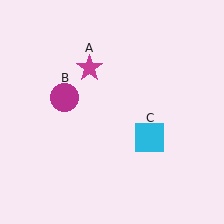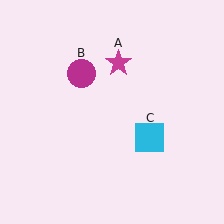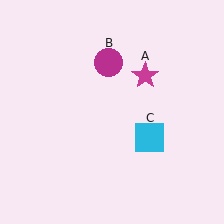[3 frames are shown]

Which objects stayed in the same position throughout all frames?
Cyan square (object C) remained stationary.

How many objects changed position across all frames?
2 objects changed position: magenta star (object A), magenta circle (object B).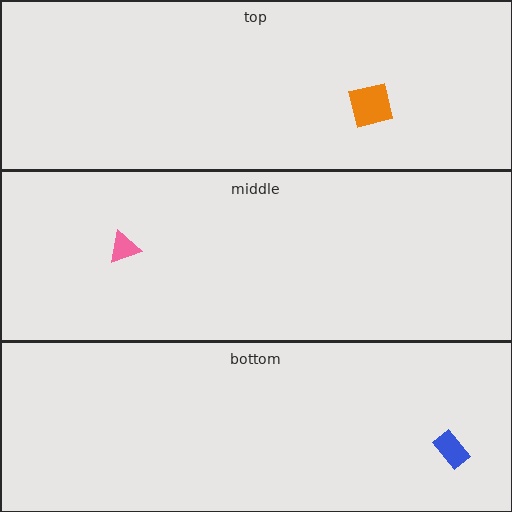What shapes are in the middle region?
The pink triangle.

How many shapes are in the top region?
1.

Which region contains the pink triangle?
The middle region.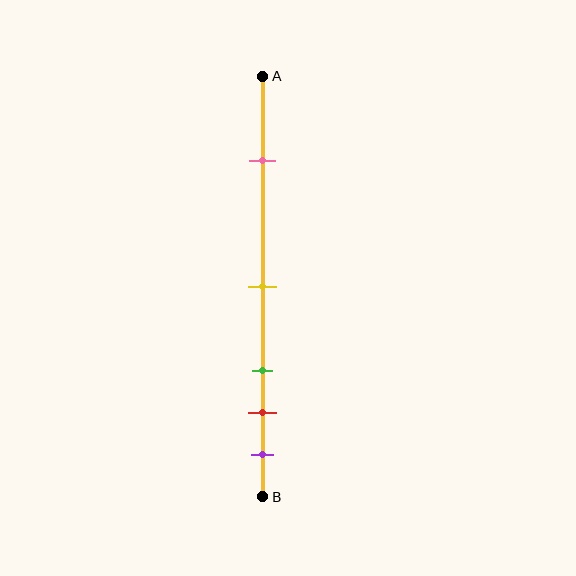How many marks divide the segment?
There are 5 marks dividing the segment.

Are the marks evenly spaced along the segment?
No, the marks are not evenly spaced.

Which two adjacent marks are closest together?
The red and purple marks are the closest adjacent pair.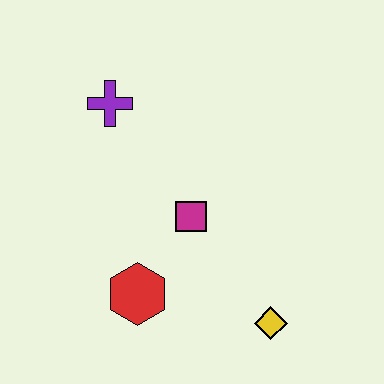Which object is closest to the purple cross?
The magenta square is closest to the purple cross.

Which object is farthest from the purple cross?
The yellow diamond is farthest from the purple cross.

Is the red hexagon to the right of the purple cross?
Yes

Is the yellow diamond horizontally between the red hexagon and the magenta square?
No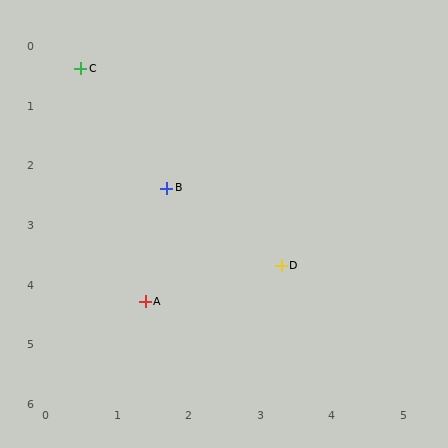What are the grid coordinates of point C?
Point C is at approximately (0.5, 0.4).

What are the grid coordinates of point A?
Point A is at approximately (1.4, 4.3).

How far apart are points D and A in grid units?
Points D and A are about 2.0 grid units apart.